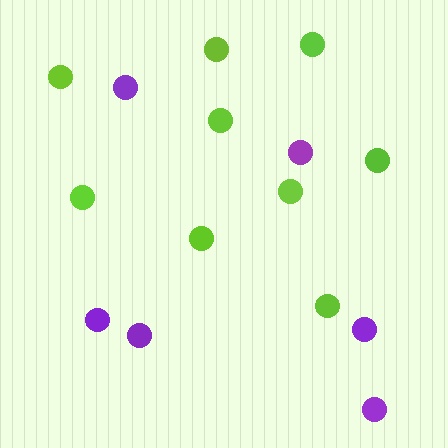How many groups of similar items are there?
There are 2 groups: one group of purple circles (6) and one group of lime circles (9).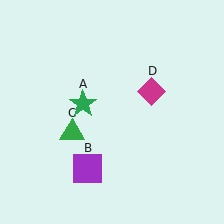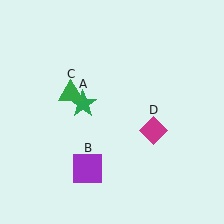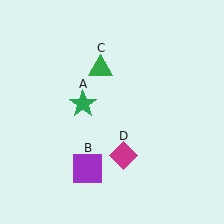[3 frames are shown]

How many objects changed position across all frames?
2 objects changed position: green triangle (object C), magenta diamond (object D).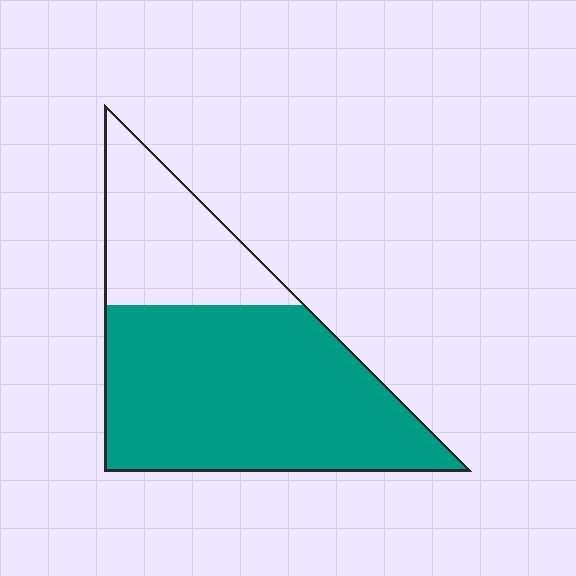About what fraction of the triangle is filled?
About two thirds (2/3).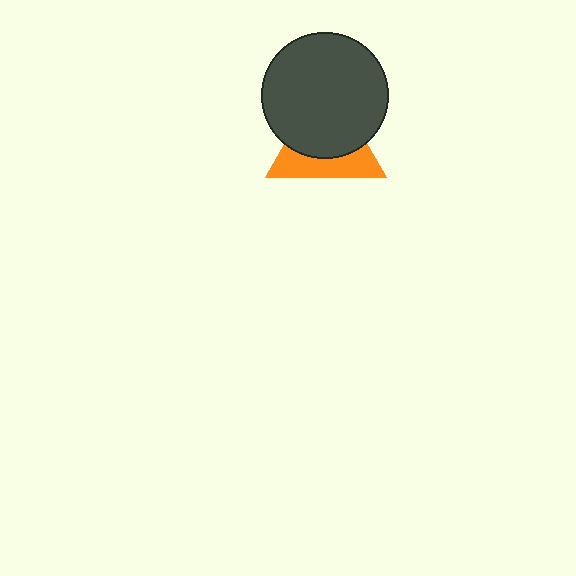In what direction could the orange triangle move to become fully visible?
The orange triangle could move down. That would shift it out from behind the dark gray circle entirely.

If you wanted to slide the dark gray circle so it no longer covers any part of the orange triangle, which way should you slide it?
Slide it up — that is the most direct way to separate the two shapes.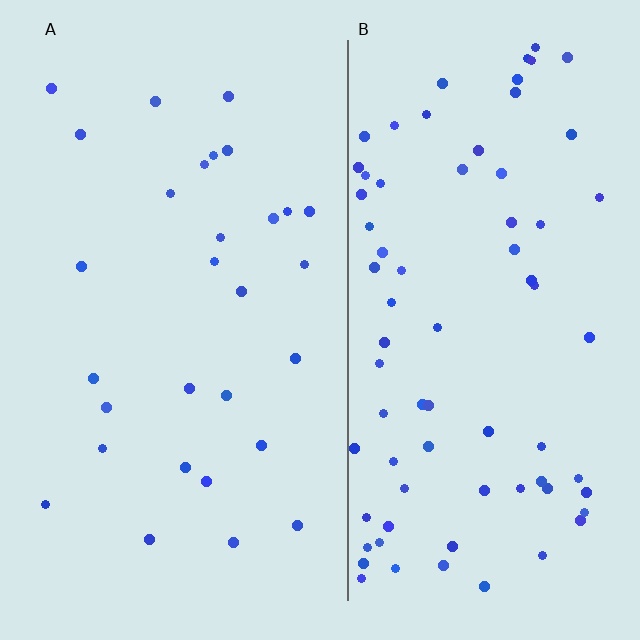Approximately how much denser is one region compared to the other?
Approximately 2.6× — region B over region A.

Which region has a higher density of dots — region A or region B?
B (the right).